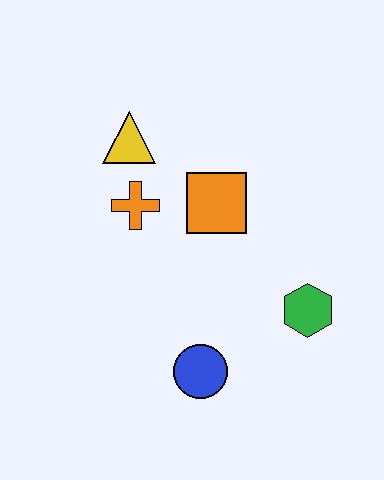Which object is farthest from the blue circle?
The yellow triangle is farthest from the blue circle.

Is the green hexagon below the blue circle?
No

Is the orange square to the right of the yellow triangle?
Yes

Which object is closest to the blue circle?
The green hexagon is closest to the blue circle.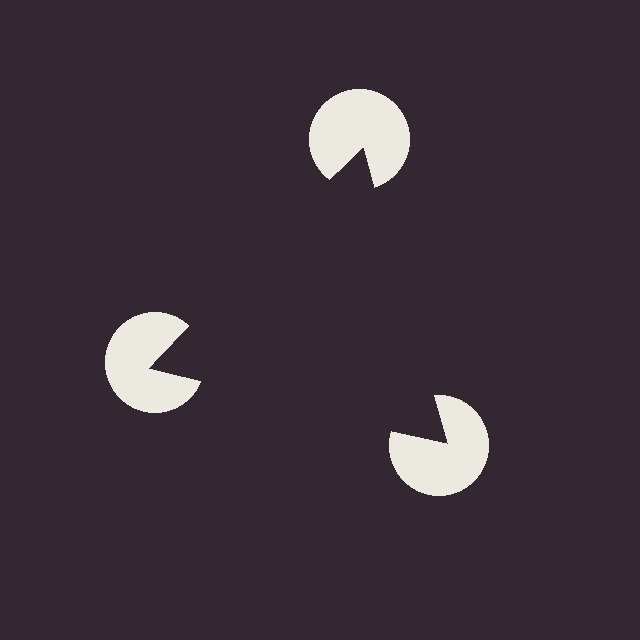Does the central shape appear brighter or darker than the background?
It typically appears slightly darker than the background, even though no actual brightness change is drawn.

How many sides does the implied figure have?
3 sides.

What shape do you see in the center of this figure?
An illusory triangle — its edges are inferred from the aligned wedge cuts in the pac-man discs, not physically drawn.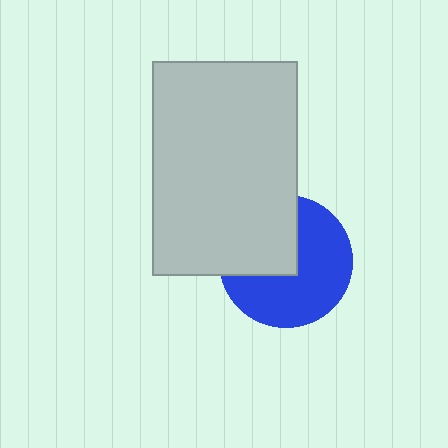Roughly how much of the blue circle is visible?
About half of it is visible (roughly 62%).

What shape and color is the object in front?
The object in front is a light gray rectangle.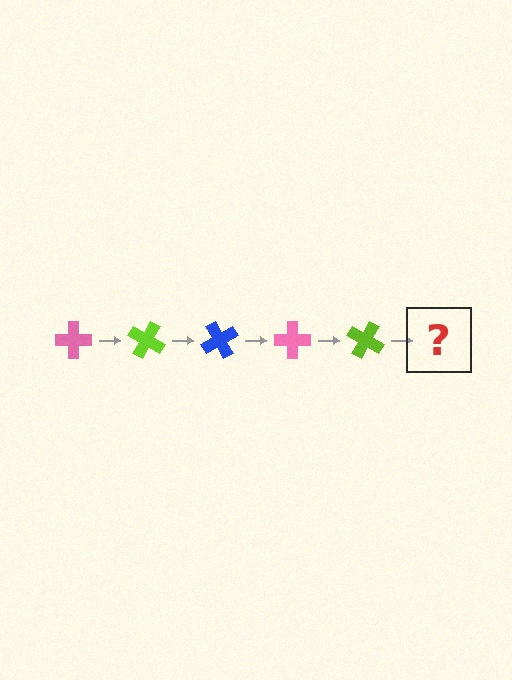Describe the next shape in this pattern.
It should be a blue cross, rotated 150 degrees from the start.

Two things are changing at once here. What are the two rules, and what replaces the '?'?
The two rules are that it rotates 30 degrees each step and the color cycles through pink, lime, and blue. The '?' should be a blue cross, rotated 150 degrees from the start.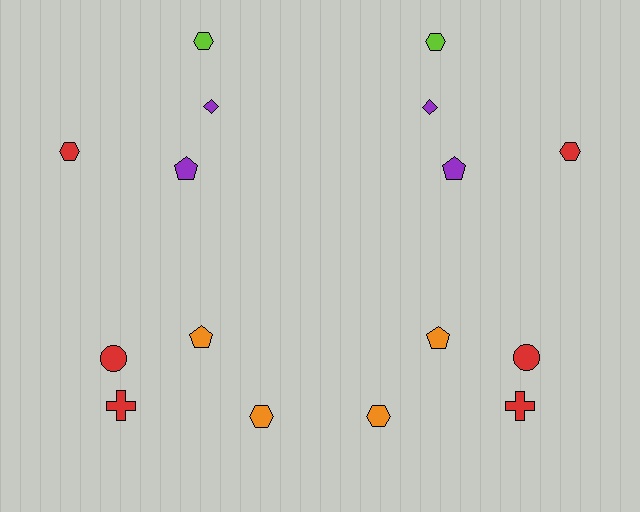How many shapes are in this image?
There are 16 shapes in this image.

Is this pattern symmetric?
Yes, this pattern has bilateral (reflection) symmetry.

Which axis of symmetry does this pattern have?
The pattern has a vertical axis of symmetry running through the center of the image.